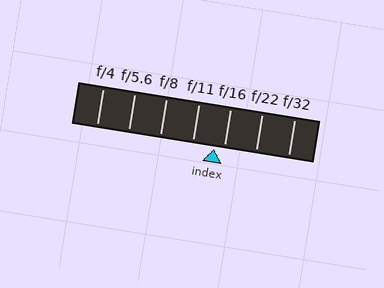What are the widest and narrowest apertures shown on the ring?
The widest aperture shown is f/4 and the narrowest is f/32.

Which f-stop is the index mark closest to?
The index mark is closest to f/16.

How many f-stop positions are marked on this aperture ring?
There are 7 f-stop positions marked.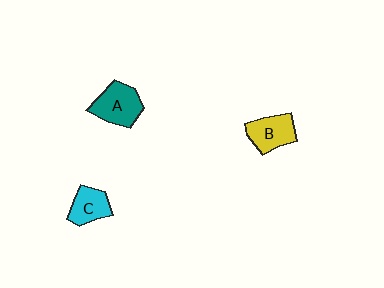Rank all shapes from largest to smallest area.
From largest to smallest: A (teal), B (yellow), C (cyan).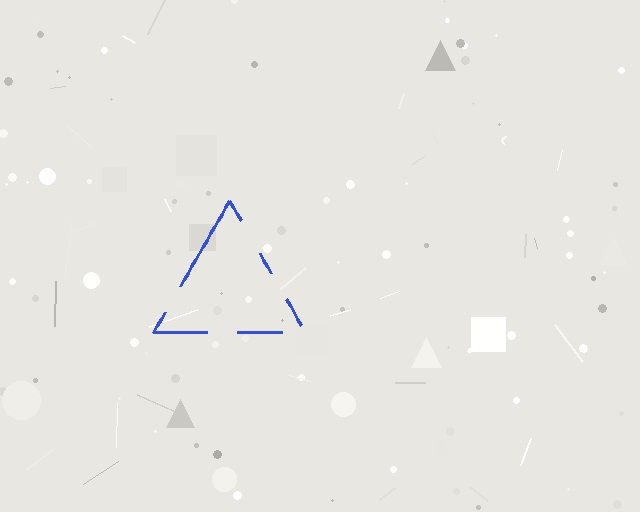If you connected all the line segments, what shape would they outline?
They would outline a triangle.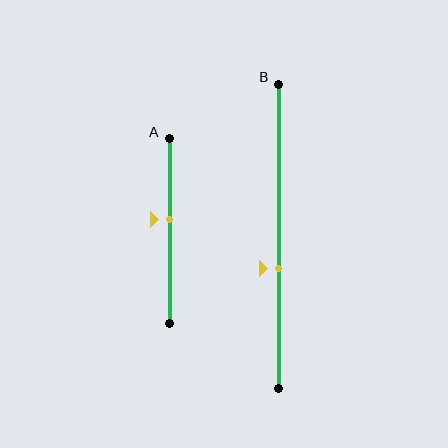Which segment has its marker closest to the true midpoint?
Segment A has its marker closest to the true midpoint.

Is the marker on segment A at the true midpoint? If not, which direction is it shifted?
No, the marker on segment A is shifted upward by about 6% of the segment length.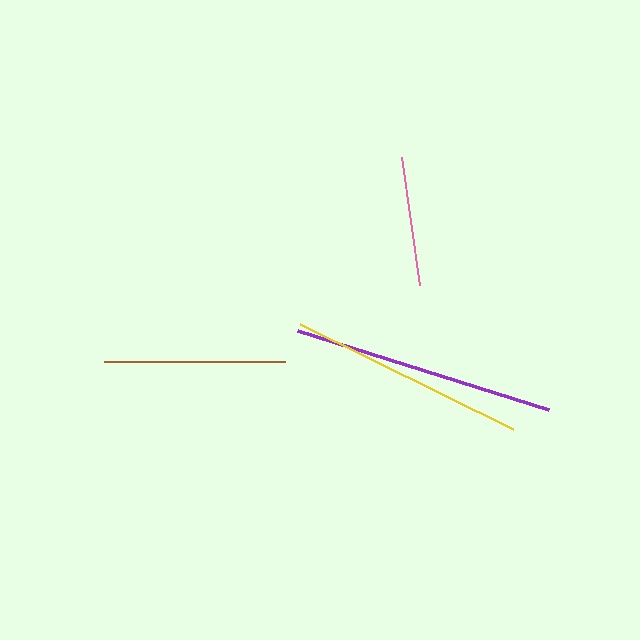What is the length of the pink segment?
The pink segment is approximately 130 pixels long.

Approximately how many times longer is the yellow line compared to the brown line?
The yellow line is approximately 1.3 times the length of the brown line.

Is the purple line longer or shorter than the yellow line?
The purple line is longer than the yellow line.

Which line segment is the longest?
The purple line is the longest at approximately 263 pixels.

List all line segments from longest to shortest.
From longest to shortest: purple, yellow, brown, pink.